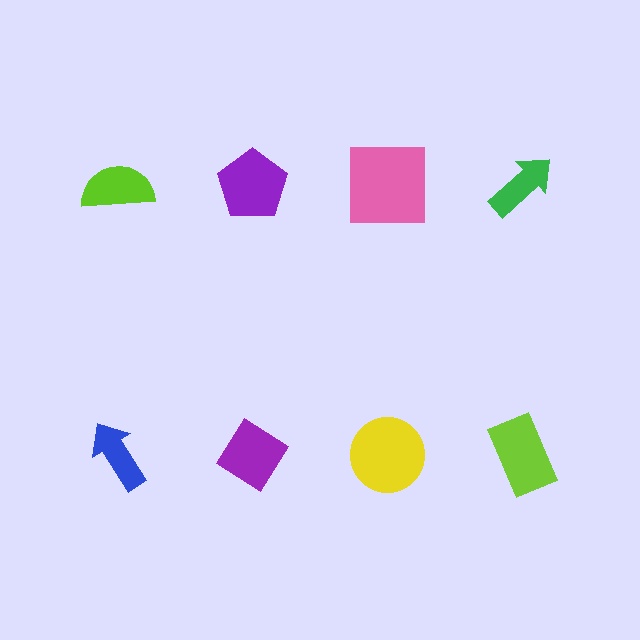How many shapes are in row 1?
4 shapes.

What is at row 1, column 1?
A lime semicircle.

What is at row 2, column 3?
A yellow circle.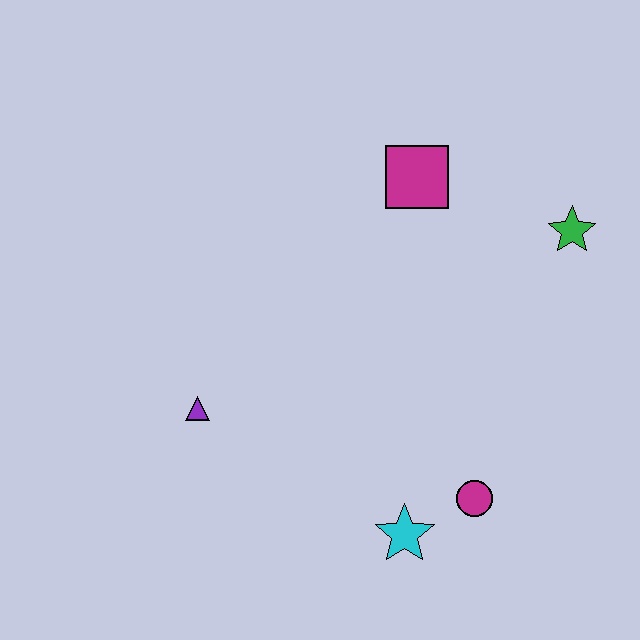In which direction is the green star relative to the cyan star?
The green star is above the cyan star.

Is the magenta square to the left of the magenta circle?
Yes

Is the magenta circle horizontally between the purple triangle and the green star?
Yes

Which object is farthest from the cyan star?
The magenta square is farthest from the cyan star.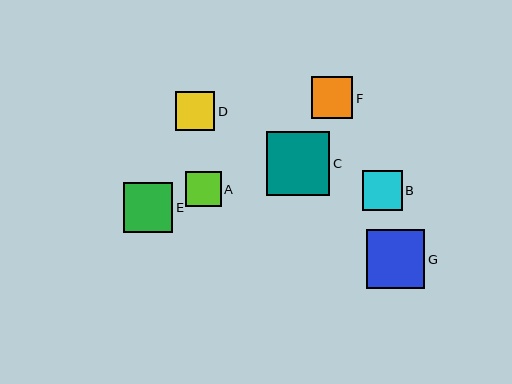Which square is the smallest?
Square A is the smallest with a size of approximately 36 pixels.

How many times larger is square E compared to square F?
Square E is approximately 1.2 times the size of square F.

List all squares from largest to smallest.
From largest to smallest: C, G, E, F, B, D, A.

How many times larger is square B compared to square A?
Square B is approximately 1.1 times the size of square A.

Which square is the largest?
Square C is the largest with a size of approximately 63 pixels.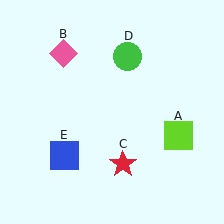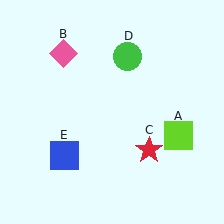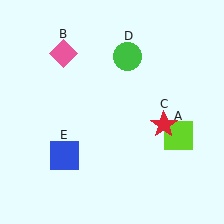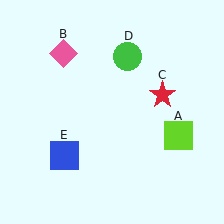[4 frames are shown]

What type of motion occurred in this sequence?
The red star (object C) rotated counterclockwise around the center of the scene.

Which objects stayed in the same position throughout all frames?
Lime square (object A) and pink diamond (object B) and green circle (object D) and blue square (object E) remained stationary.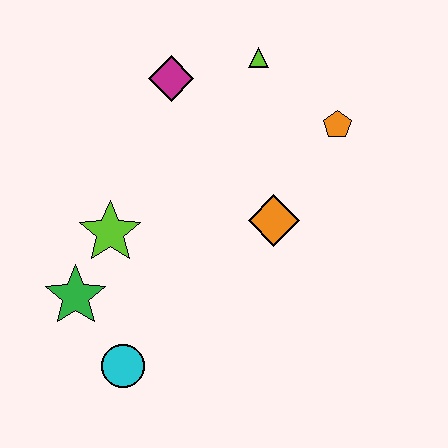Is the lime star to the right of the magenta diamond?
No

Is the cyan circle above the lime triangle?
No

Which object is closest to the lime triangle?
The magenta diamond is closest to the lime triangle.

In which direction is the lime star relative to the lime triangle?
The lime star is below the lime triangle.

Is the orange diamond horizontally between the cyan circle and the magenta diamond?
No